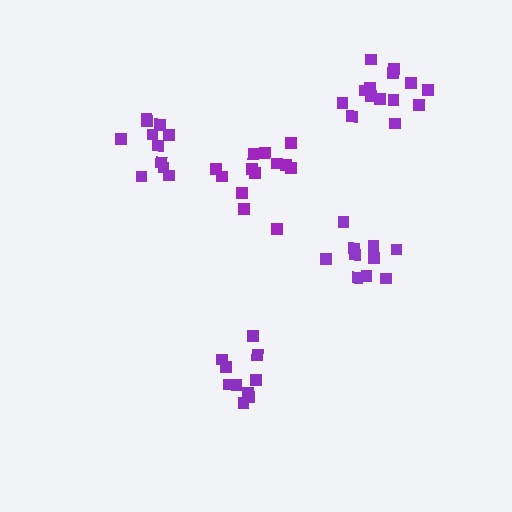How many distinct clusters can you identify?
There are 5 distinct clusters.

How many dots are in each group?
Group 1: 14 dots, Group 2: 13 dots, Group 3: 10 dots, Group 4: 10 dots, Group 5: 11 dots (58 total).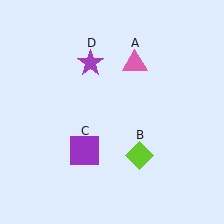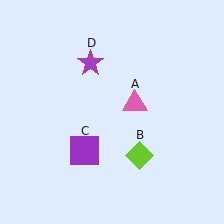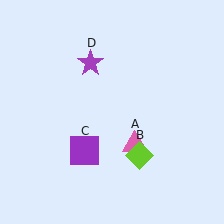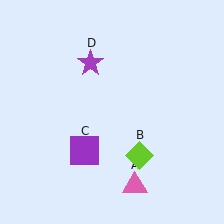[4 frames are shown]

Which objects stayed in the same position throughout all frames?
Lime diamond (object B) and purple square (object C) and purple star (object D) remained stationary.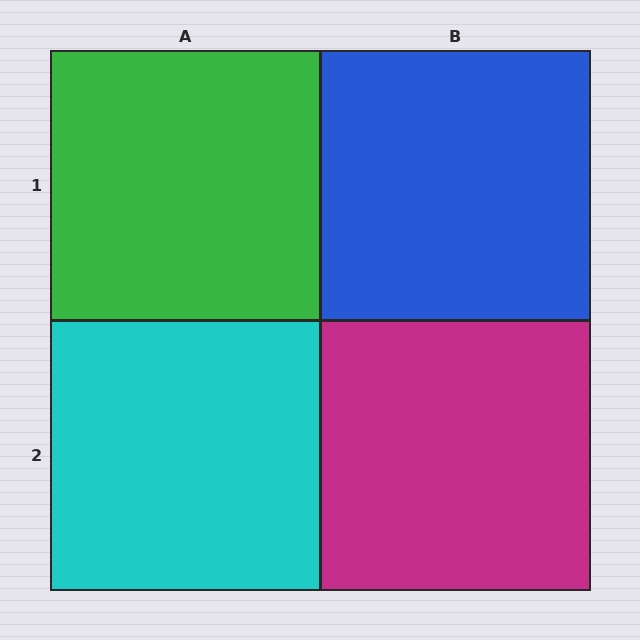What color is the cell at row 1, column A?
Green.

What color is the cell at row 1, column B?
Blue.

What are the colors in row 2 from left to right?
Cyan, magenta.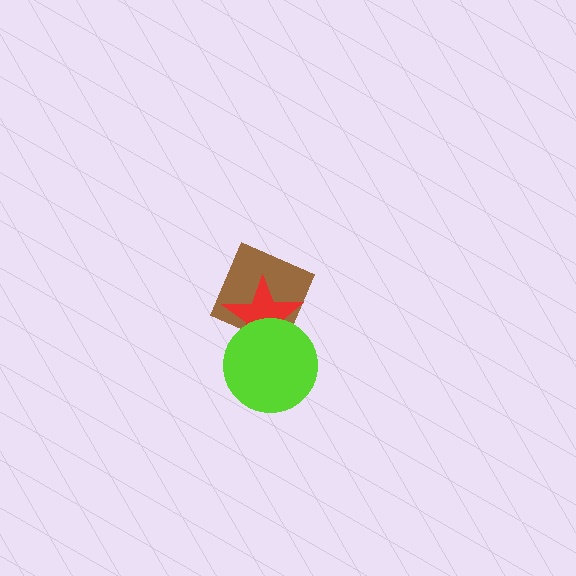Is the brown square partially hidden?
Yes, it is partially covered by another shape.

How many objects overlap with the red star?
2 objects overlap with the red star.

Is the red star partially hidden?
Yes, it is partially covered by another shape.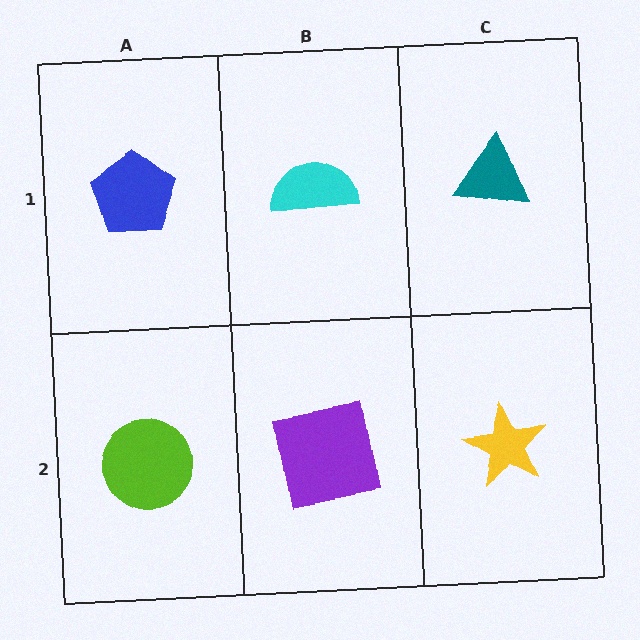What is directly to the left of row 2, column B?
A lime circle.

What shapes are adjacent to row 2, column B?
A cyan semicircle (row 1, column B), a lime circle (row 2, column A), a yellow star (row 2, column C).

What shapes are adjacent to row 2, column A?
A blue pentagon (row 1, column A), a purple square (row 2, column B).